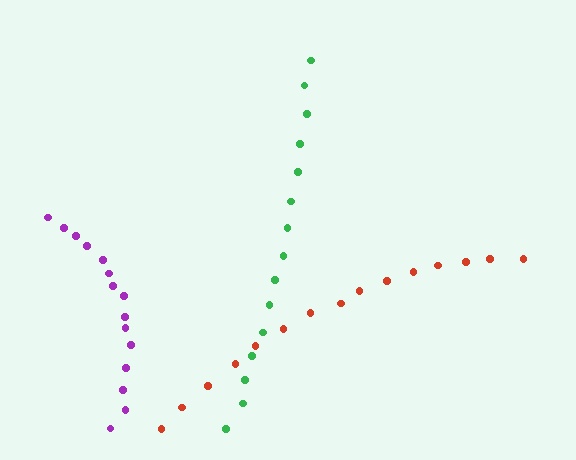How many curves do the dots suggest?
There are 3 distinct paths.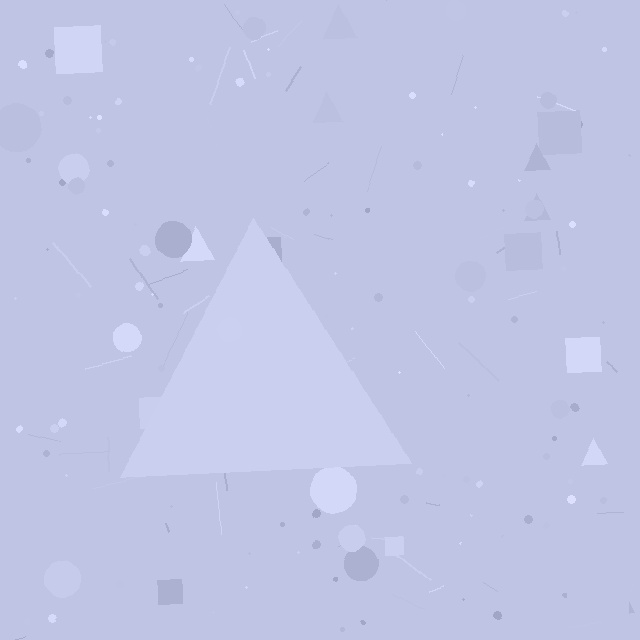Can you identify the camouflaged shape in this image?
The camouflaged shape is a triangle.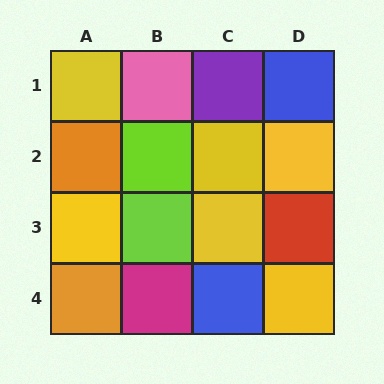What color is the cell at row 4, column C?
Blue.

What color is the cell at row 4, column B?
Magenta.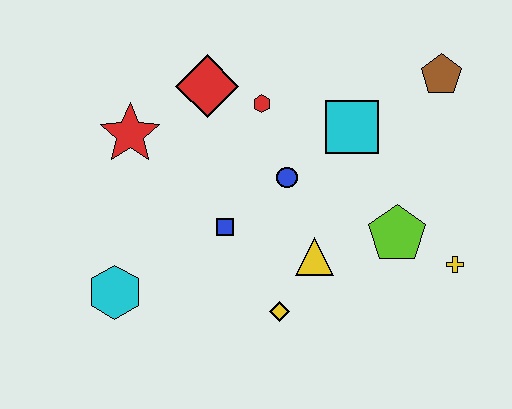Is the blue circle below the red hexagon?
Yes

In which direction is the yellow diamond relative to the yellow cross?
The yellow diamond is to the left of the yellow cross.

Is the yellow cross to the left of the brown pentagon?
No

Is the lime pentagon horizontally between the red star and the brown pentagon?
Yes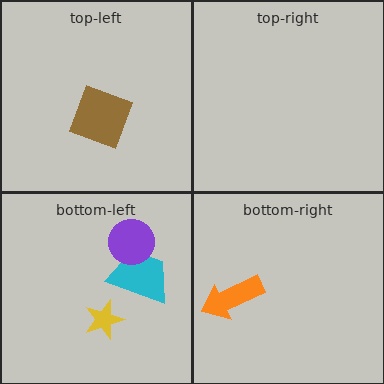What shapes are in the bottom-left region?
The cyan trapezoid, the yellow star, the purple circle.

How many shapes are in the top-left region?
1.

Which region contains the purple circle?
The bottom-left region.